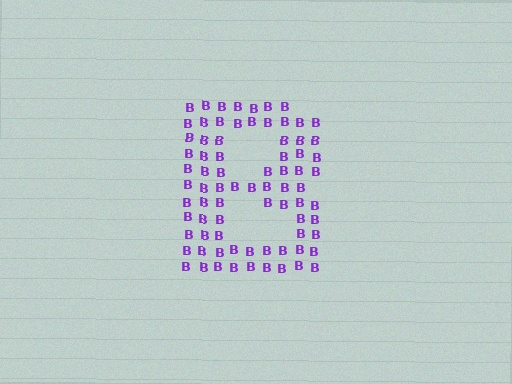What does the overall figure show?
The overall figure shows the letter B.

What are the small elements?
The small elements are letter B's.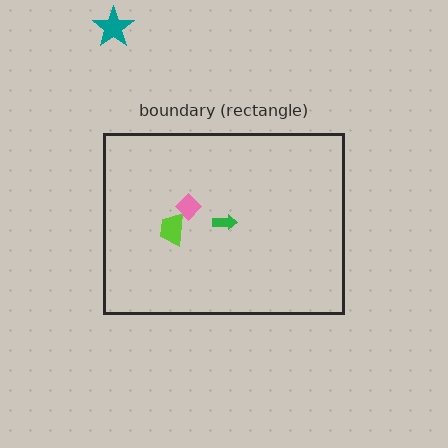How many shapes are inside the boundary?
3 inside, 1 outside.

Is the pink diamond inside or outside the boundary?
Inside.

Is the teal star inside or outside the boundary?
Outside.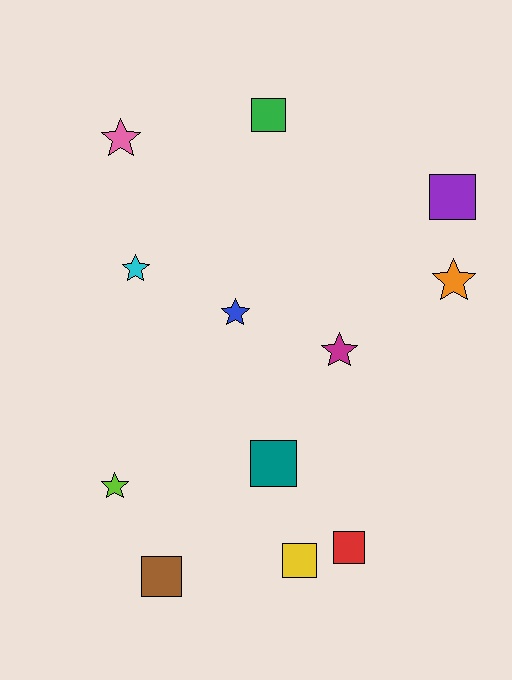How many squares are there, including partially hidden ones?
There are 6 squares.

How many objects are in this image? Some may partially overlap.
There are 12 objects.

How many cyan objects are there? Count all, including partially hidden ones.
There is 1 cyan object.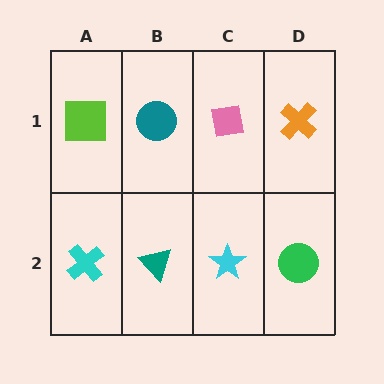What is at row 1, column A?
A lime square.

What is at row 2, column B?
A teal triangle.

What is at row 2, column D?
A green circle.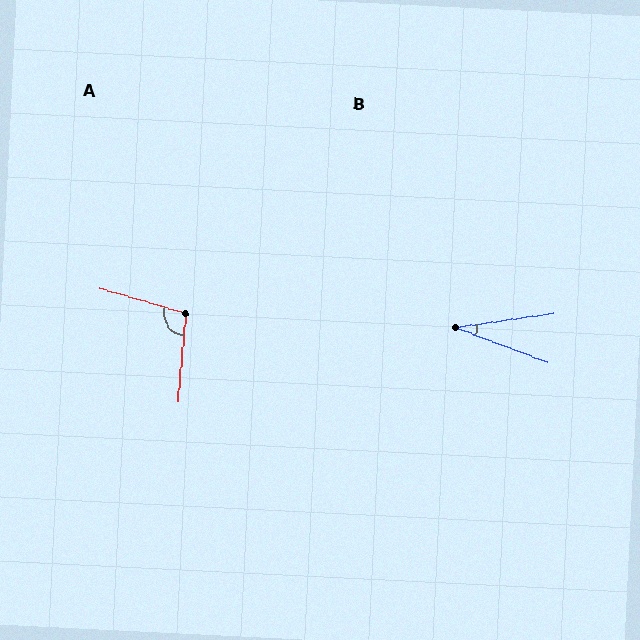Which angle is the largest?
A, at approximately 101 degrees.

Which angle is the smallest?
B, at approximately 29 degrees.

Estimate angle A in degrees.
Approximately 101 degrees.